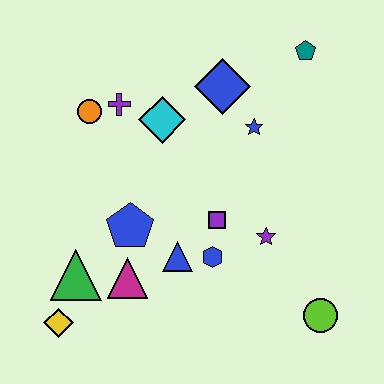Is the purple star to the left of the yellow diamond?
No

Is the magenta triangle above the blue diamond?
No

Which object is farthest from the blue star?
The yellow diamond is farthest from the blue star.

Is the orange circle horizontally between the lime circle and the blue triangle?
No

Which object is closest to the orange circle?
The purple cross is closest to the orange circle.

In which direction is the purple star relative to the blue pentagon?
The purple star is to the right of the blue pentagon.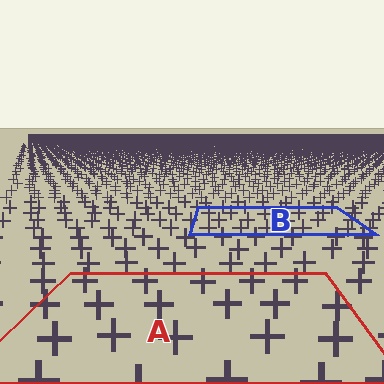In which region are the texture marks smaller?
The texture marks are smaller in region B, because it is farther away.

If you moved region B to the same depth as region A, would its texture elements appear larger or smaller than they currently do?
They would appear larger. At a closer depth, the same texture elements are projected at a bigger on-screen size.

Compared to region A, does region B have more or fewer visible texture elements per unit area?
Region B has more texture elements per unit area — they are packed more densely because it is farther away.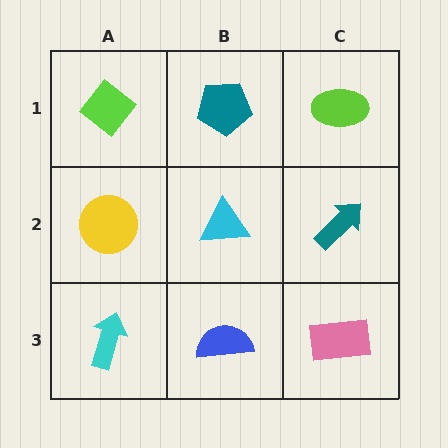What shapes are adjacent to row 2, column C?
A lime ellipse (row 1, column C), a pink rectangle (row 3, column C), a cyan triangle (row 2, column B).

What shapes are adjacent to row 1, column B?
A cyan triangle (row 2, column B), a lime diamond (row 1, column A), a lime ellipse (row 1, column C).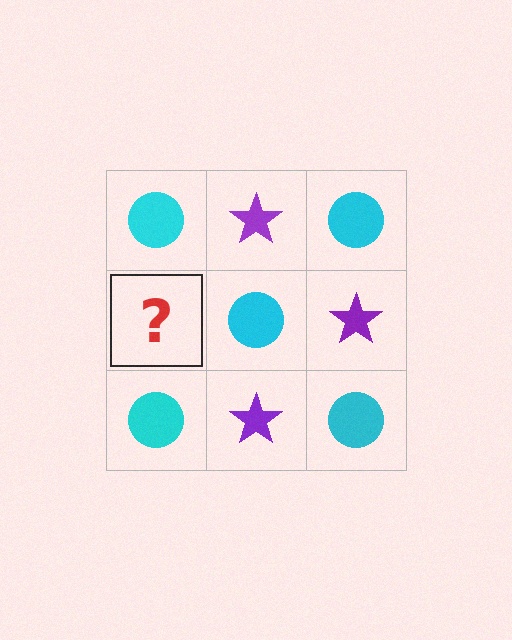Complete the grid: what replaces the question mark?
The question mark should be replaced with a purple star.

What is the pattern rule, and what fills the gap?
The rule is that it alternates cyan circle and purple star in a checkerboard pattern. The gap should be filled with a purple star.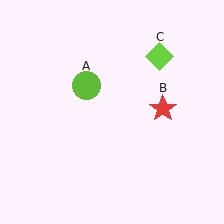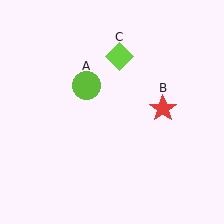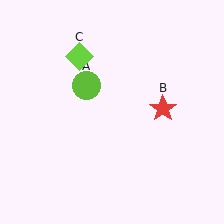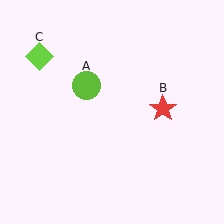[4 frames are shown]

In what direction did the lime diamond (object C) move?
The lime diamond (object C) moved left.